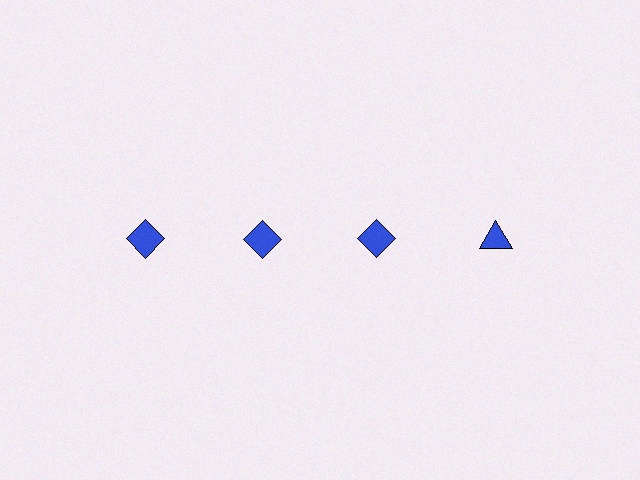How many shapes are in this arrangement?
There are 4 shapes arranged in a grid pattern.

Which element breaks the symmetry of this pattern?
The blue triangle in the top row, second from right column breaks the symmetry. All other shapes are blue diamonds.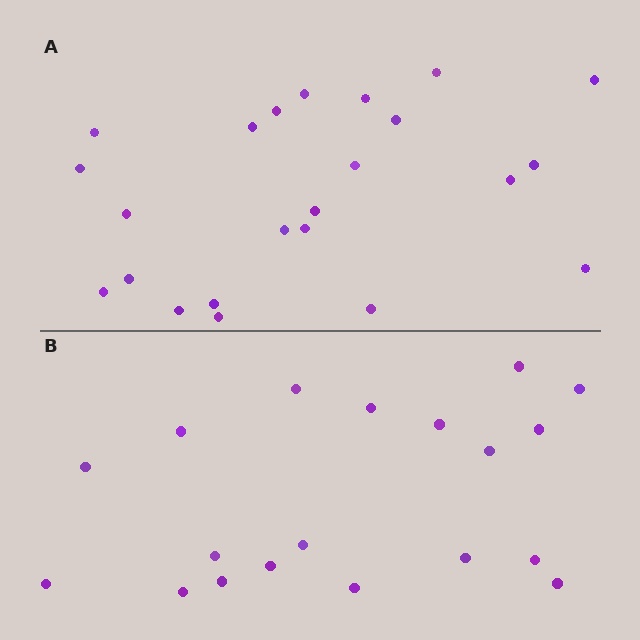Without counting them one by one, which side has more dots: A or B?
Region A (the top region) has more dots.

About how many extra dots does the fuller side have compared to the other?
Region A has about 4 more dots than region B.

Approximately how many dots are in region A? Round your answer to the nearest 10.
About 20 dots. (The exact count is 23, which rounds to 20.)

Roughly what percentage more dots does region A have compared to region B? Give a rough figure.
About 20% more.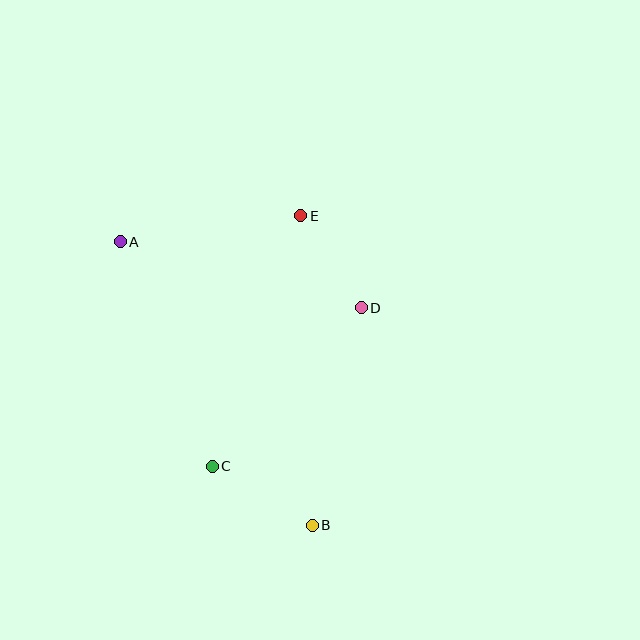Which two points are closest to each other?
Points D and E are closest to each other.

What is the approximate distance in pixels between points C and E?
The distance between C and E is approximately 266 pixels.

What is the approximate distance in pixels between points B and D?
The distance between B and D is approximately 223 pixels.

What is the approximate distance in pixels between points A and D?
The distance between A and D is approximately 250 pixels.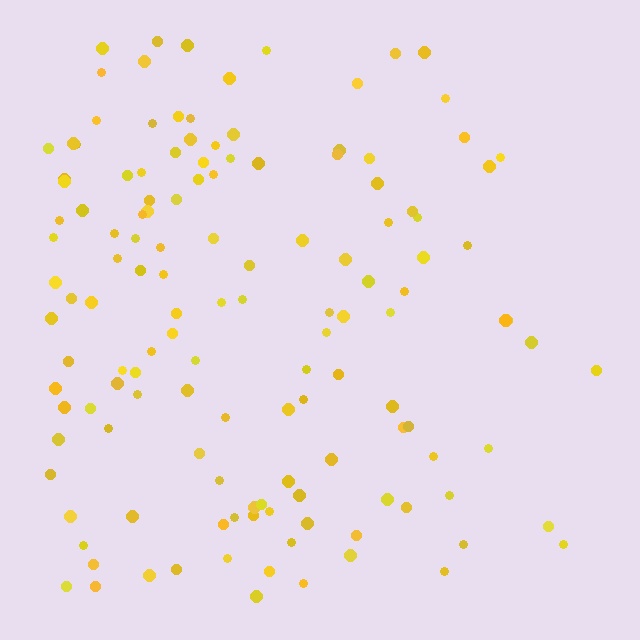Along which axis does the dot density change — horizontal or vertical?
Horizontal.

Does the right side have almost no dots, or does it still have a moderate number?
Still a moderate number, just noticeably fewer than the left.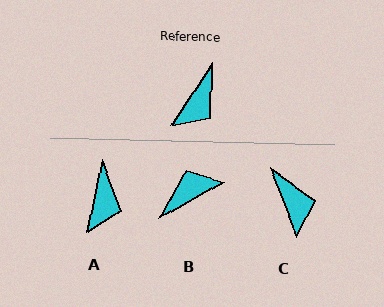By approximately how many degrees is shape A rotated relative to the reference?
Approximately 22 degrees counter-clockwise.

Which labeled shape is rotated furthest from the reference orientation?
B, about 153 degrees away.